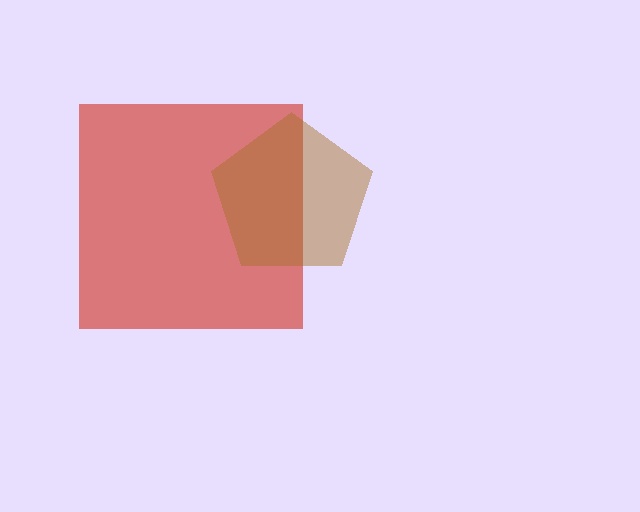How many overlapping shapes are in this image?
There are 2 overlapping shapes in the image.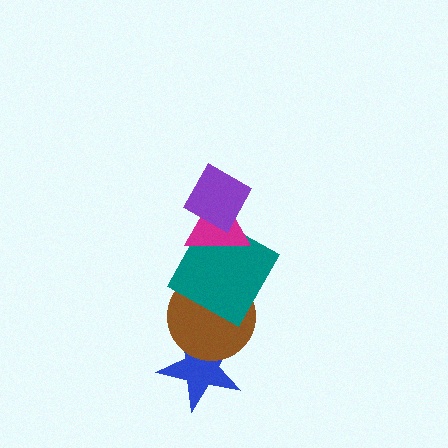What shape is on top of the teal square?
The magenta triangle is on top of the teal square.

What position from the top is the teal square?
The teal square is 3rd from the top.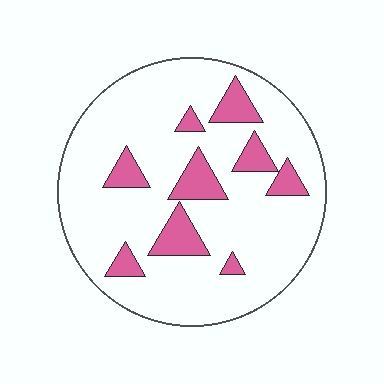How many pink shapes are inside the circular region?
9.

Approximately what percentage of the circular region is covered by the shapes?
Approximately 15%.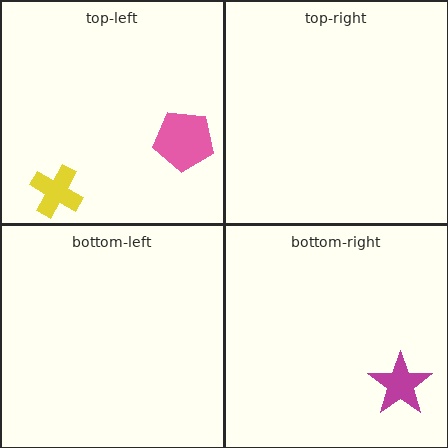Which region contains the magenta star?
The bottom-right region.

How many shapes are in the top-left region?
2.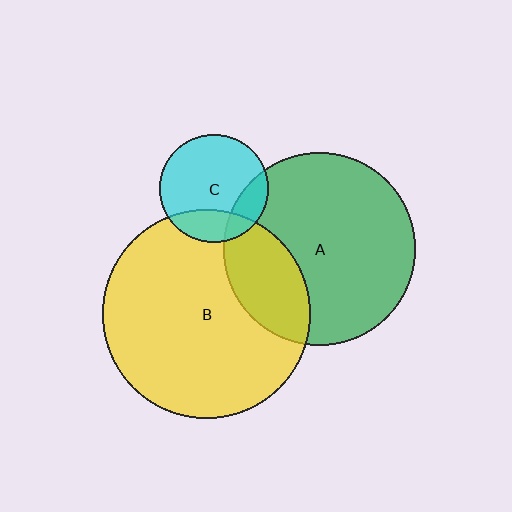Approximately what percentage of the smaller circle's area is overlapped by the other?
Approximately 20%.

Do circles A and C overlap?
Yes.